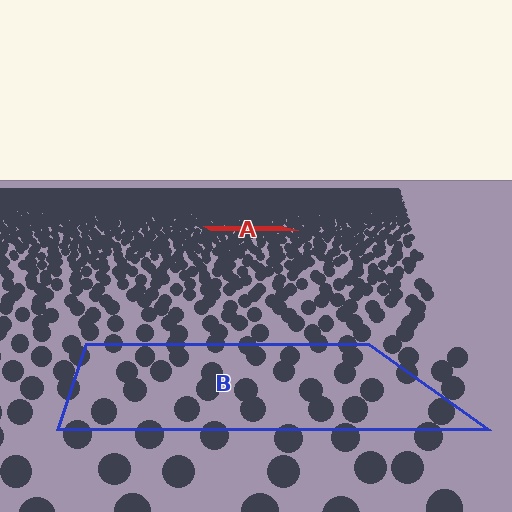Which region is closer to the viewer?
Region B is closer. The texture elements there are larger and more spread out.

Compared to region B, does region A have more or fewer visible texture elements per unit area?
Region A has more texture elements per unit area — they are packed more densely because it is farther away.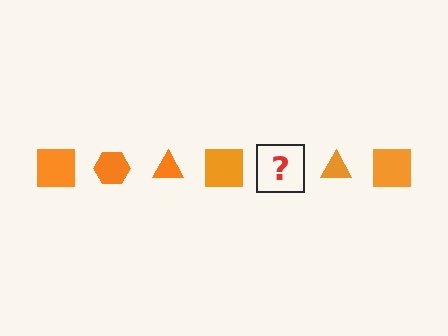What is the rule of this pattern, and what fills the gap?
The rule is that the pattern cycles through square, hexagon, triangle shapes in orange. The gap should be filled with an orange hexagon.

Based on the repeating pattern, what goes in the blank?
The blank should be an orange hexagon.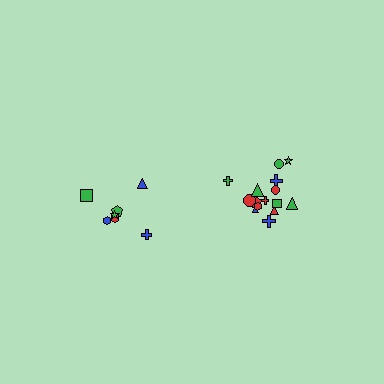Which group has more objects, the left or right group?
The right group.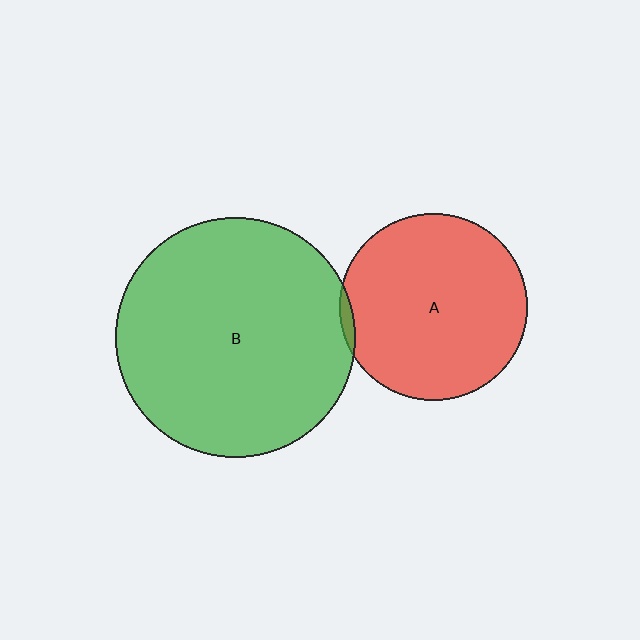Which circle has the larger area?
Circle B (green).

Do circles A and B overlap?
Yes.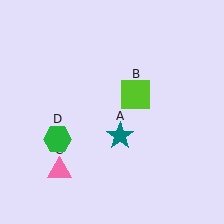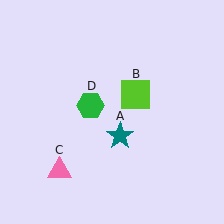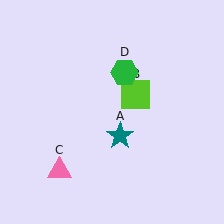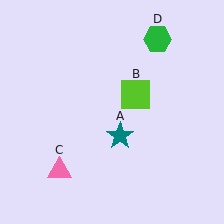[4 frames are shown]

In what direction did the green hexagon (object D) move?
The green hexagon (object D) moved up and to the right.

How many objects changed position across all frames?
1 object changed position: green hexagon (object D).